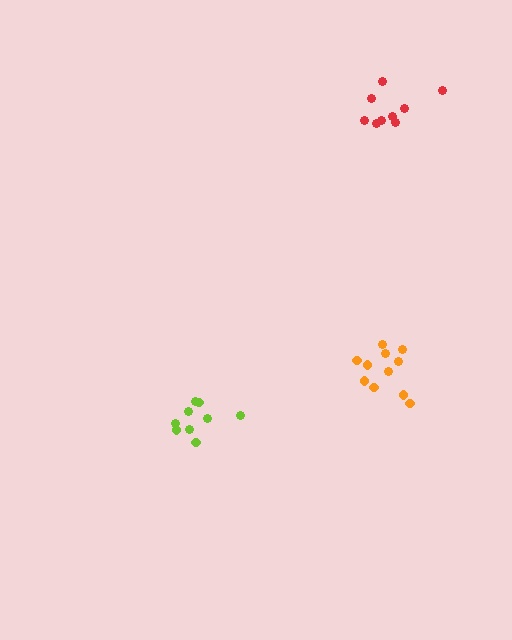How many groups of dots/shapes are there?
There are 3 groups.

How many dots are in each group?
Group 1: 11 dots, Group 2: 9 dots, Group 3: 9 dots (29 total).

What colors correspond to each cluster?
The clusters are colored: orange, red, lime.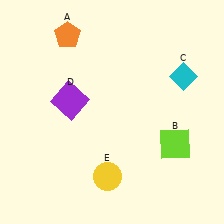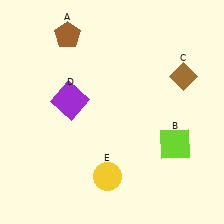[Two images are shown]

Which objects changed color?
A changed from orange to brown. C changed from cyan to brown.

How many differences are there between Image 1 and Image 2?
There are 2 differences between the two images.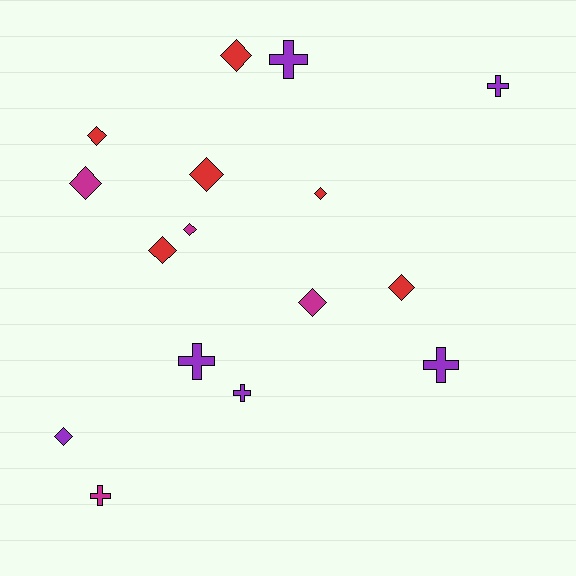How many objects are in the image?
There are 16 objects.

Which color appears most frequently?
Red, with 6 objects.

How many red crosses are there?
There are no red crosses.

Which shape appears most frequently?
Diamond, with 10 objects.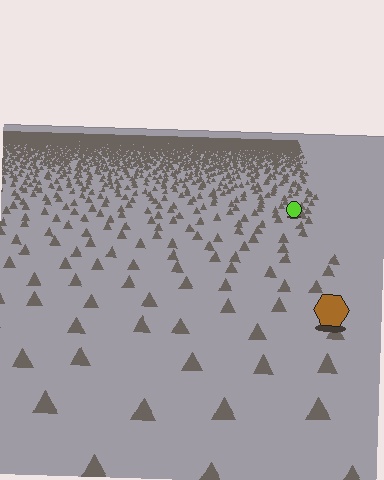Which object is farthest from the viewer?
The lime circle is farthest from the viewer. It appears smaller and the ground texture around it is denser.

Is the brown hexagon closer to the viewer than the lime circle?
Yes. The brown hexagon is closer — you can tell from the texture gradient: the ground texture is coarser near it.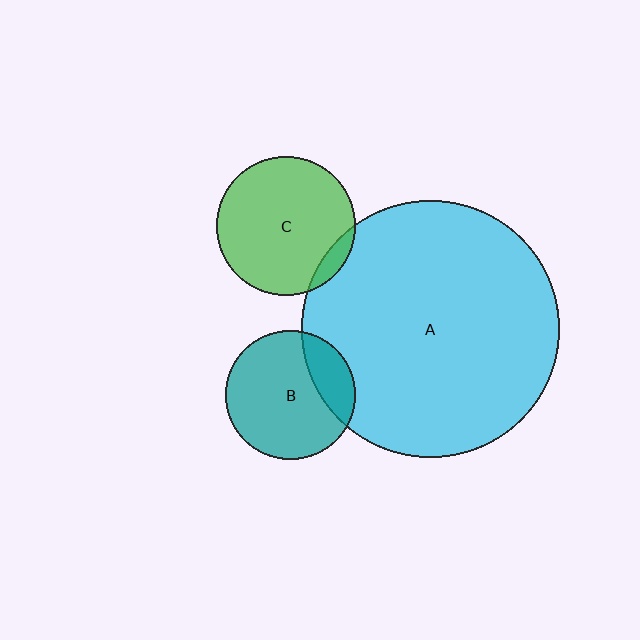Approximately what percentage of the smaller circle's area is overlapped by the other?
Approximately 20%.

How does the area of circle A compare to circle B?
Approximately 3.9 times.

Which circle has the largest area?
Circle A (cyan).